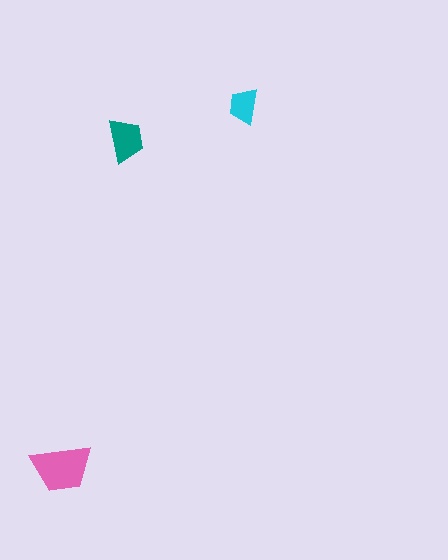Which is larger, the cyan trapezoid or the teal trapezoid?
The teal one.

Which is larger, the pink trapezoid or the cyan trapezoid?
The pink one.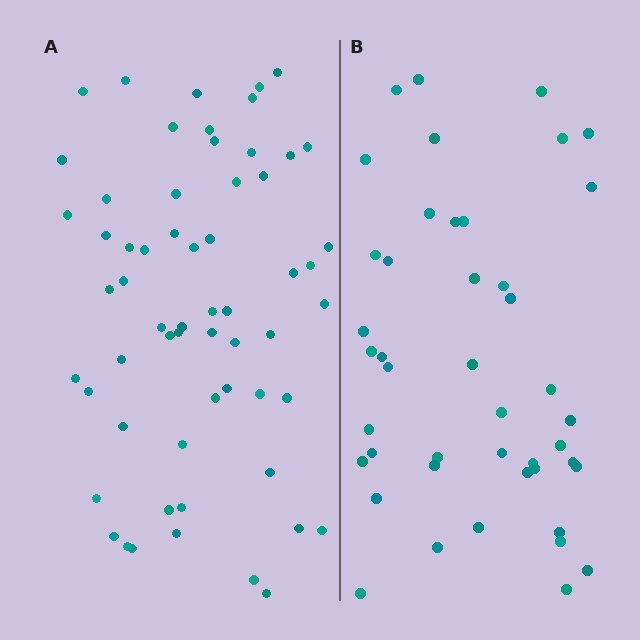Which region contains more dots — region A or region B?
Region A (the left region) has more dots.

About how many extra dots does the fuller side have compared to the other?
Region A has approximately 15 more dots than region B.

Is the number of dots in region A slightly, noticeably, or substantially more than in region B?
Region A has noticeably more, but not dramatically so. The ratio is roughly 1.4 to 1.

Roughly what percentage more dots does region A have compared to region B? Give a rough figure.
About 35% more.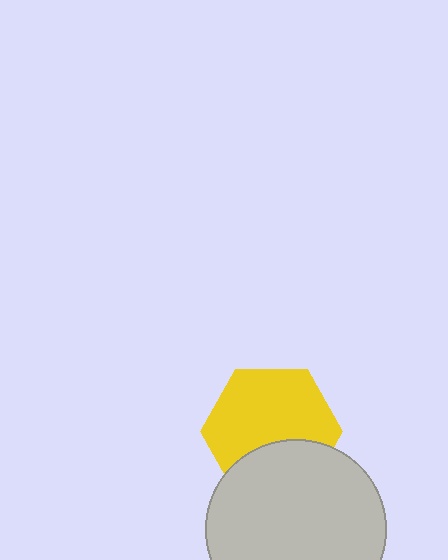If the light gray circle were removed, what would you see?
You would see the complete yellow hexagon.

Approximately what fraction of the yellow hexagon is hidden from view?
Roughly 33% of the yellow hexagon is hidden behind the light gray circle.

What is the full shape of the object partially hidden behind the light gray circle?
The partially hidden object is a yellow hexagon.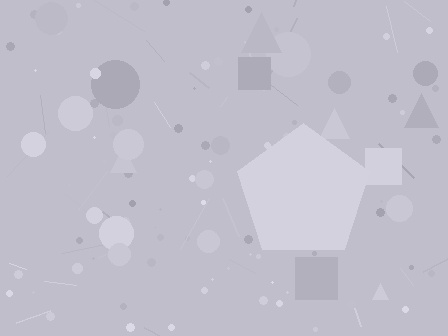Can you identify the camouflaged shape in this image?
The camouflaged shape is a pentagon.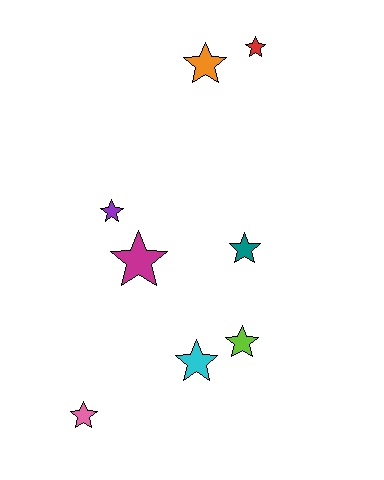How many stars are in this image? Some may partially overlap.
There are 8 stars.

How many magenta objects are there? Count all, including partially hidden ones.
There is 1 magenta object.